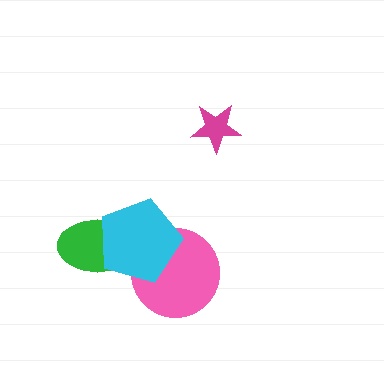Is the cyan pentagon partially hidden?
No, no other shape covers it.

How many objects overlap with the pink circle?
1 object overlaps with the pink circle.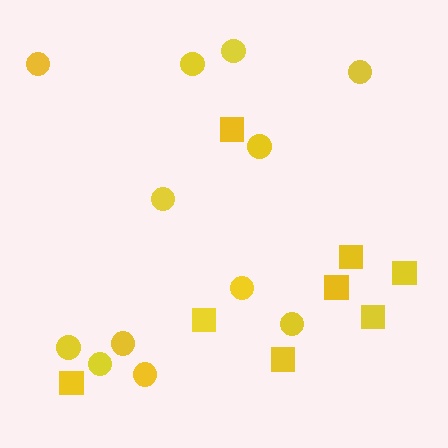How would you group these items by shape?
There are 2 groups: one group of squares (8) and one group of circles (12).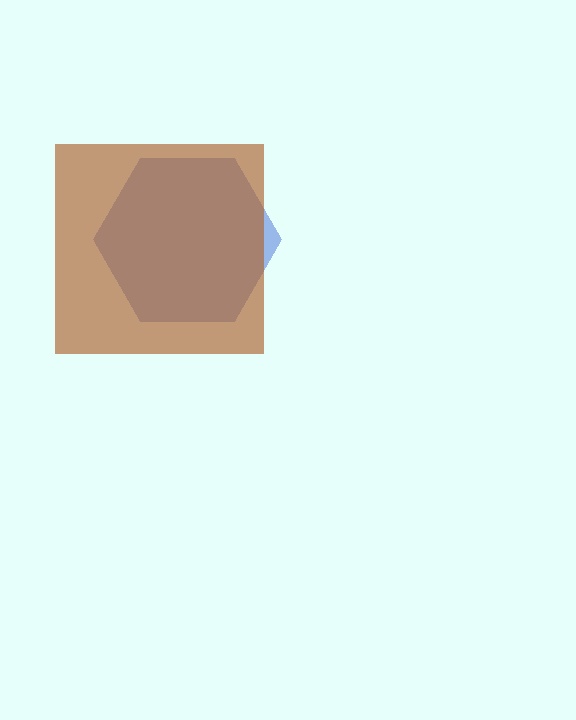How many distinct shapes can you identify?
There are 2 distinct shapes: a blue hexagon, a brown square.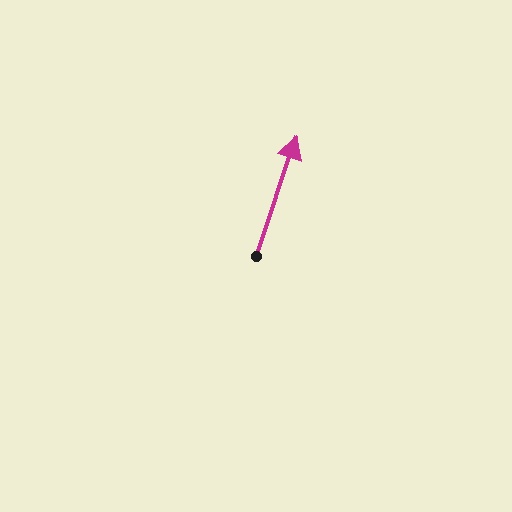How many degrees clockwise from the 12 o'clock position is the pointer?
Approximately 19 degrees.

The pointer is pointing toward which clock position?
Roughly 1 o'clock.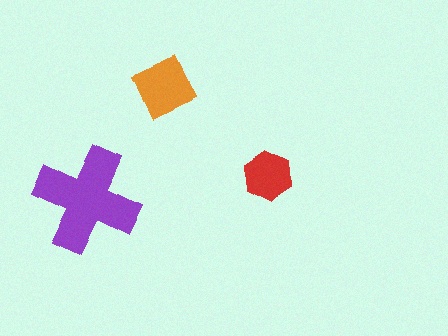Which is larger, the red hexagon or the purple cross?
The purple cross.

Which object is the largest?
The purple cross.